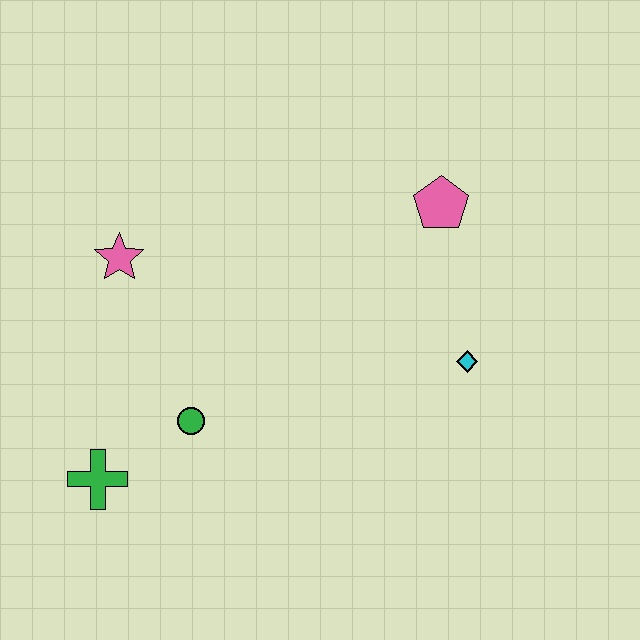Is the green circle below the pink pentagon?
Yes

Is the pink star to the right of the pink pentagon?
No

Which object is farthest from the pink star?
The cyan diamond is farthest from the pink star.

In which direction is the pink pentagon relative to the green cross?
The pink pentagon is to the right of the green cross.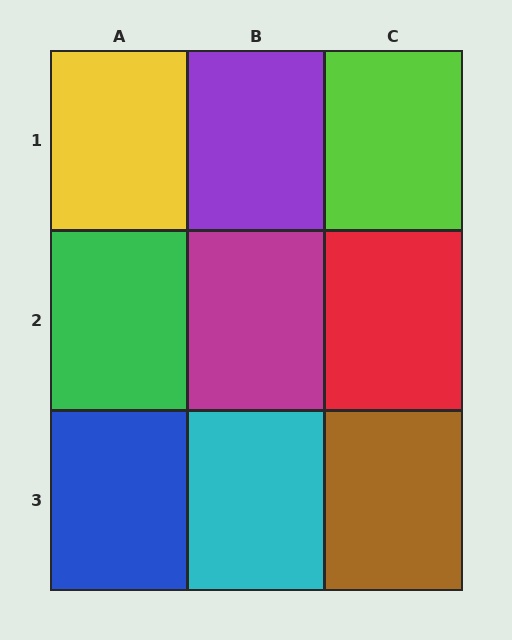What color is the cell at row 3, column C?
Brown.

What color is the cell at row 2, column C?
Red.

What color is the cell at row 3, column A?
Blue.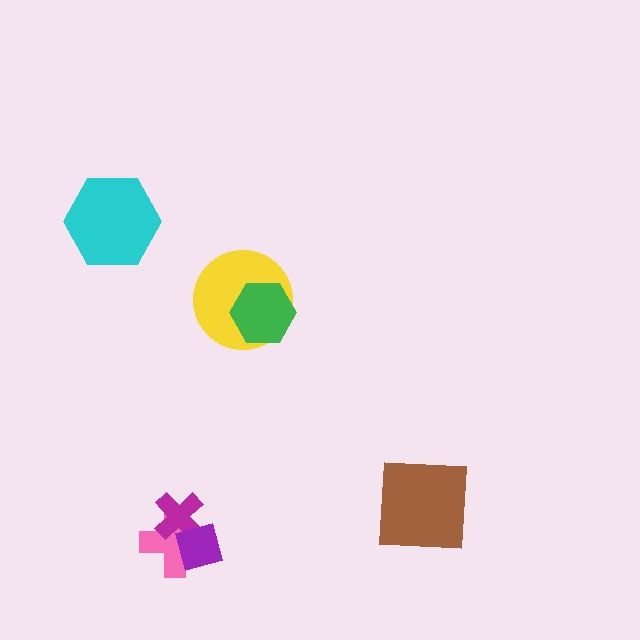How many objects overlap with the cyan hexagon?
0 objects overlap with the cyan hexagon.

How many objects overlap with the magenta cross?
2 objects overlap with the magenta cross.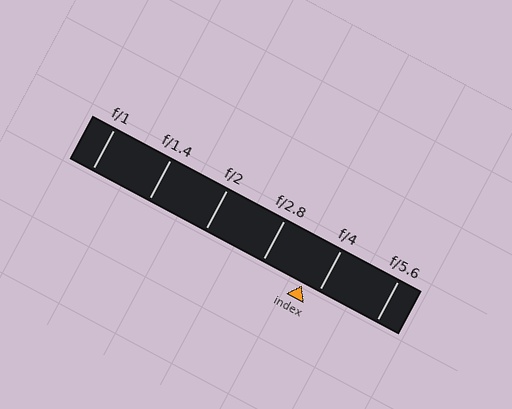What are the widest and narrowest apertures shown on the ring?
The widest aperture shown is f/1 and the narrowest is f/5.6.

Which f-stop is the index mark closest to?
The index mark is closest to f/4.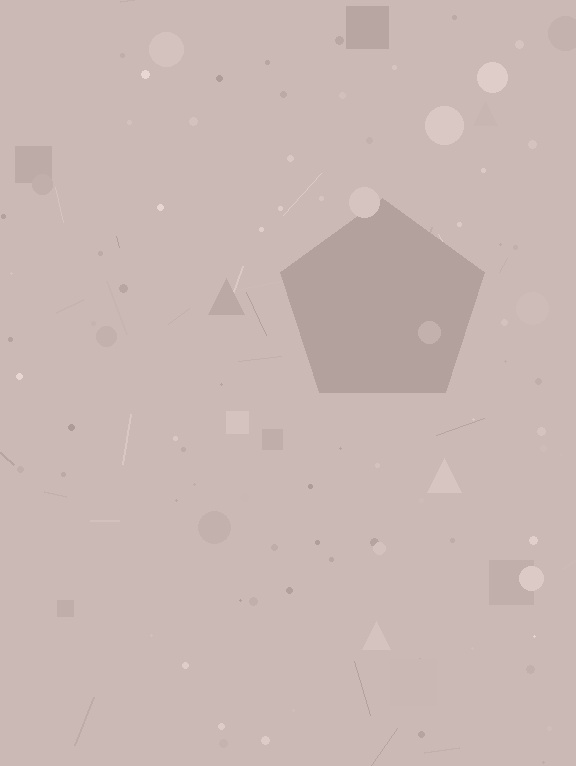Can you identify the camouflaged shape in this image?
The camouflaged shape is a pentagon.